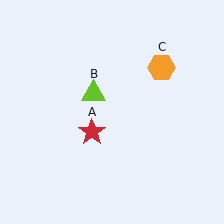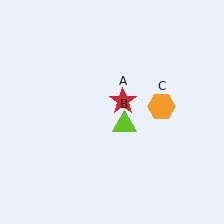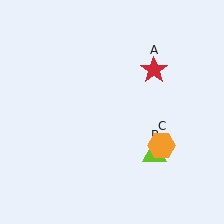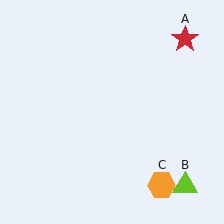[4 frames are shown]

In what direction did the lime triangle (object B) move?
The lime triangle (object B) moved down and to the right.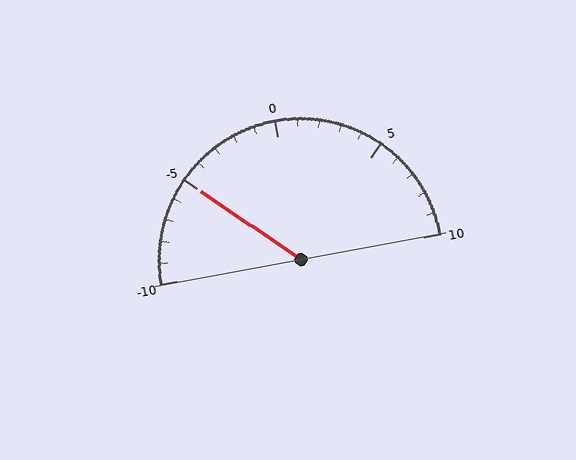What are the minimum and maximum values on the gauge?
The gauge ranges from -10 to 10.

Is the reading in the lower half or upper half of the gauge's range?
The reading is in the lower half of the range (-10 to 10).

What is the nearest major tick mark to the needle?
The nearest major tick mark is -5.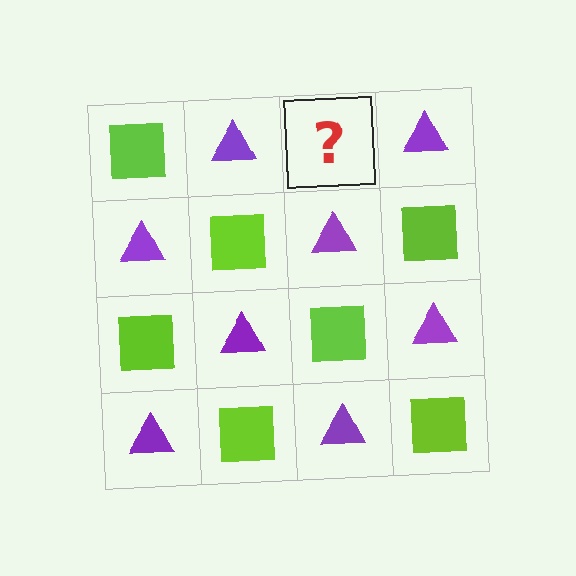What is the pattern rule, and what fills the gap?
The rule is that it alternates lime square and purple triangle in a checkerboard pattern. The gap should be filled with a lime square.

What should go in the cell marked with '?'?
The missing cell should contain a lime square.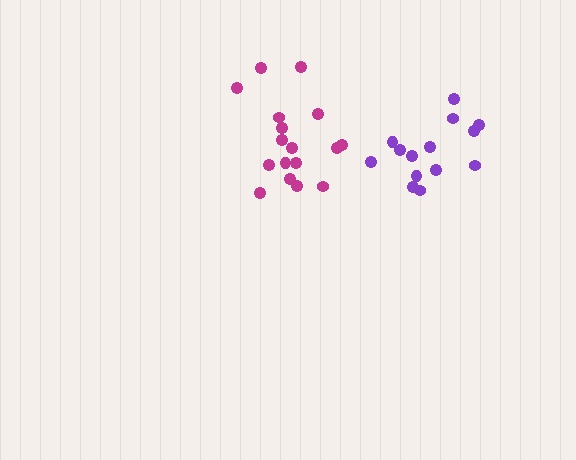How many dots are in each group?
Group 1: 14 dots, Group 2: 17 dots (31 total).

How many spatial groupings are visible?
There are 2 spatial groupings.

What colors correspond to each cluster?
The clusters are colored: purple, magenta.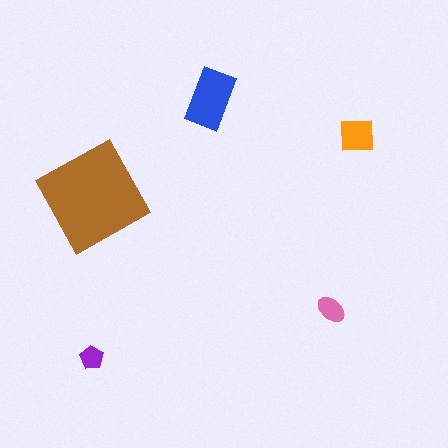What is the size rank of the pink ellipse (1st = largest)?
4th.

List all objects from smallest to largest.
The purple pentagon, the pink ellipse, the orange square, the blue rectangle, the brown diamond.